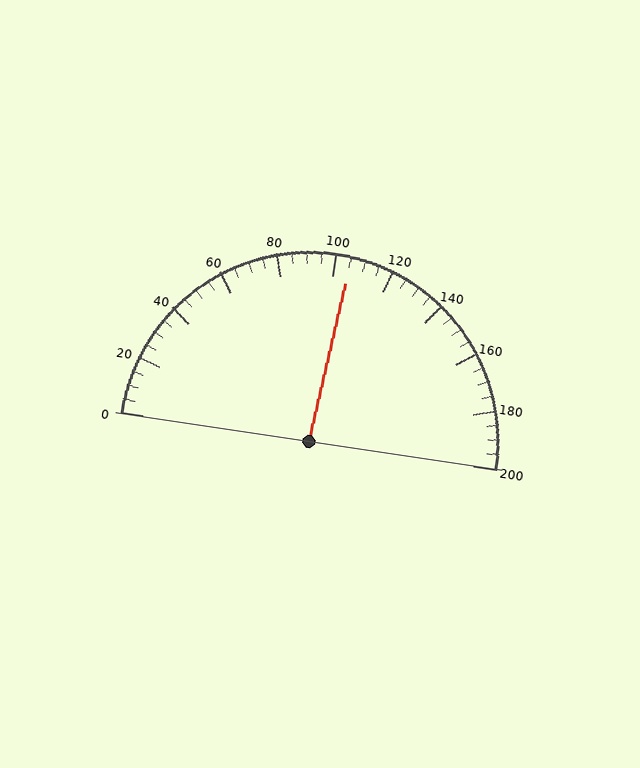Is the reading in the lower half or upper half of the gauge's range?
The reading is in the upper half of the range (0 to 200).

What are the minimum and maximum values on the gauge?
The gauge ranges from 0 to 200.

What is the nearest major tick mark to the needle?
The nearest major tick mark is 100.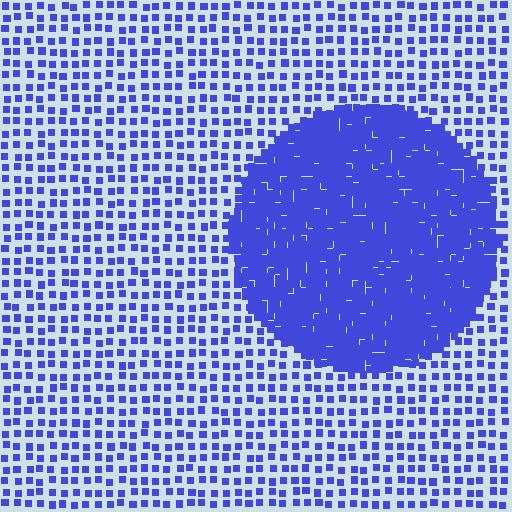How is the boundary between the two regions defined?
The boundary is defined by a change in element density (approximately 3.1x ratio). All elements are the same color, size, and shape.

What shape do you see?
I see a circle.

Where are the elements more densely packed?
The elements are more densely packed inside the circle boundary.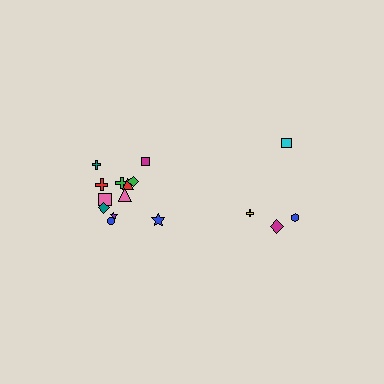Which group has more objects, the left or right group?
The left group.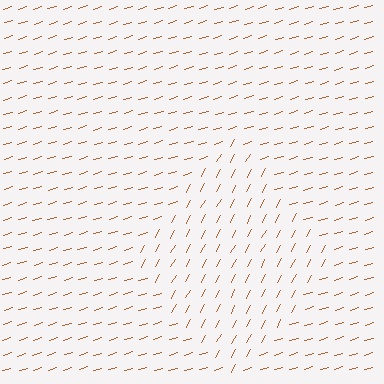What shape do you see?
I see a diamond.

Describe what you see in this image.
The image is filled with small brown line segments. A diamond region in the image has lines oriented differently from the surrounding lines, creating a visible texture boundary.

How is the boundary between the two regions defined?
The boundary is defined purely by a change in line orientation (approximately 45 degrees difference). All lines are the same color and thickness.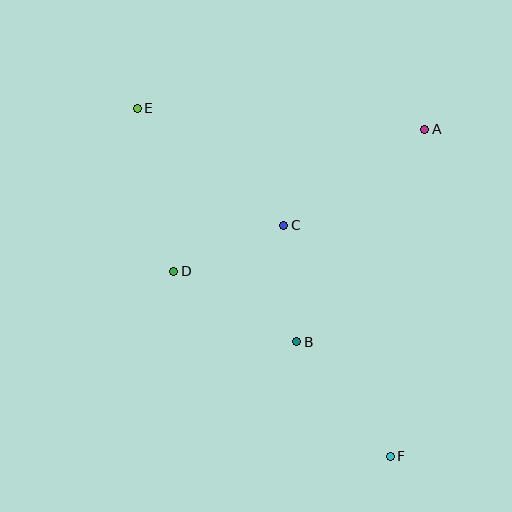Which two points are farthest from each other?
Points E and F are farthest from each other.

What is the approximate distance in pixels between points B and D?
The distance between B and D is approximately 142 pixels.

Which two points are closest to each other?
Points B and C are closest to each other.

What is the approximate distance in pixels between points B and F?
The distance between B and F is approximately 148 pixels.